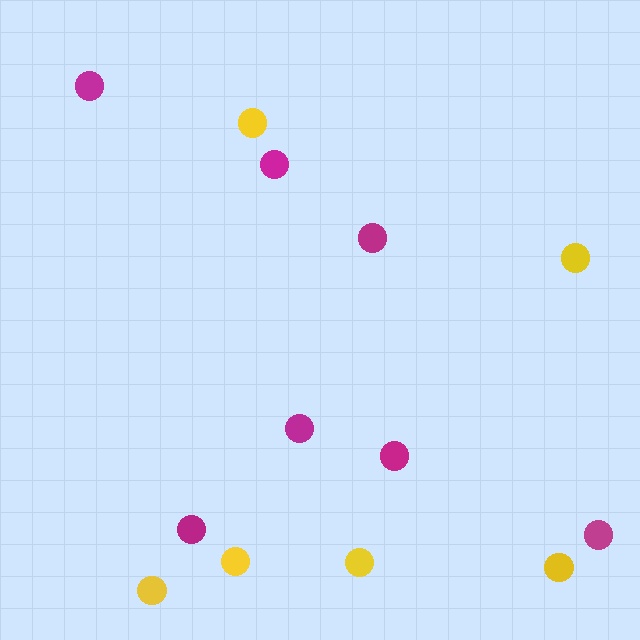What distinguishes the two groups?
There are 2 groups: one group of magenta circles (7) and one group of yellow circles (6).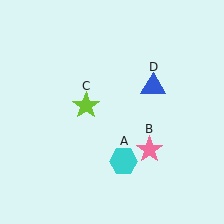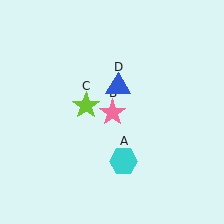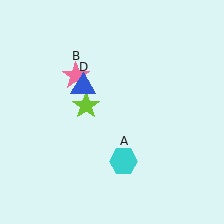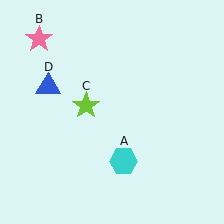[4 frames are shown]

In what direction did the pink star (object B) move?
The pink star (object B) moved up and to the left.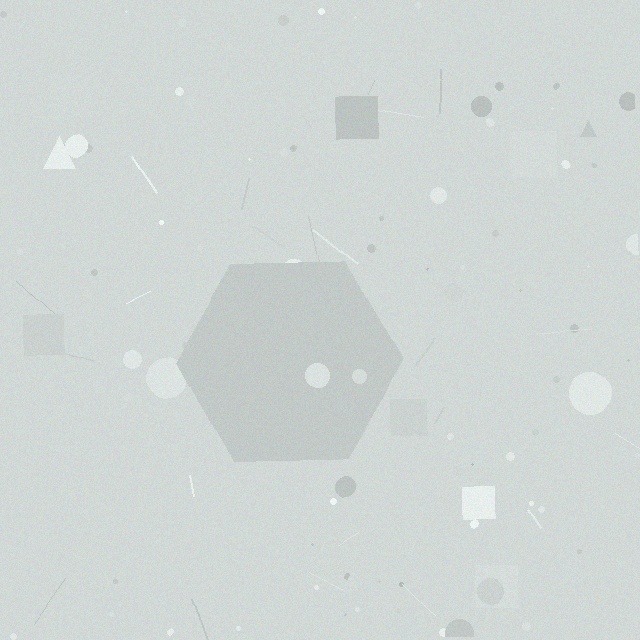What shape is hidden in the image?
A hexagon is hidden in the image.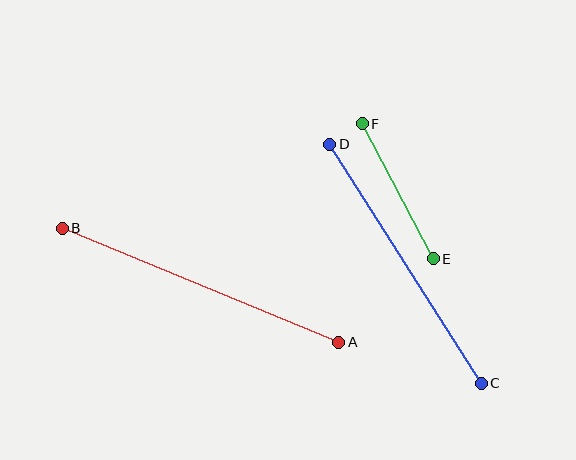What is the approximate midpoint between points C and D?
The midpoint is at approximately (405, 264) pixels.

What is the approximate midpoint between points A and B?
The midpoint is at approximately (201, 285) pixels.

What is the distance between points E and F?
The distance is approximately 152 pixels.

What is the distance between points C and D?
The distance is approximately 283 pixels.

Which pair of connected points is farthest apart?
Points A and B are farthest apart.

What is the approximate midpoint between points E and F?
The midpoint is at approximately (398, 191) pixels.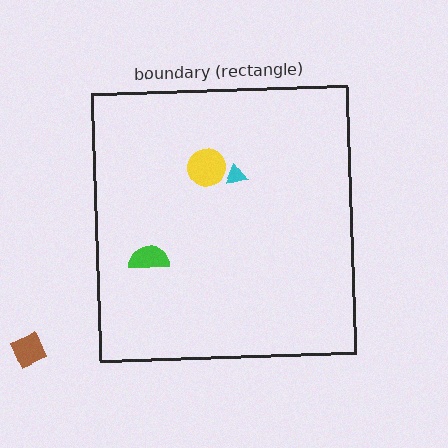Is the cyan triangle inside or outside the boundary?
Inside.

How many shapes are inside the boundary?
3 inside, 1 outside.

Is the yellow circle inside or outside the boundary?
Inside.